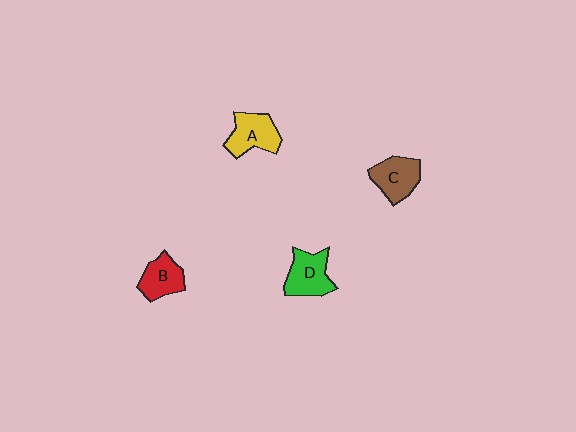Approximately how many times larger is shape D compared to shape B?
Approximately 1.2 times.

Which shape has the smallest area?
Shape B (red).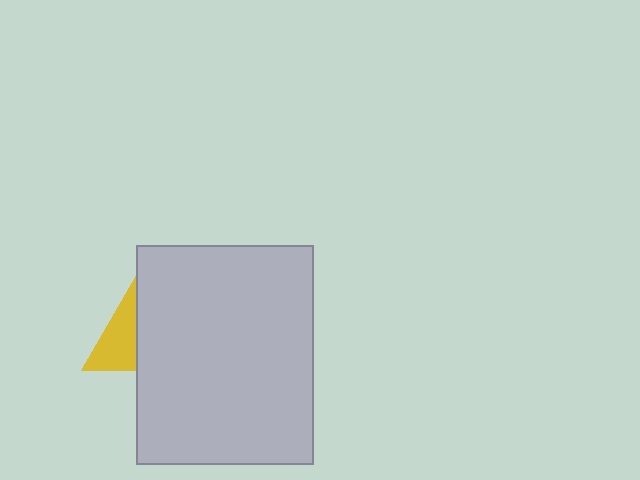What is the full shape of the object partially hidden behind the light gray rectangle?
The partially hidden object is a yellow triangle.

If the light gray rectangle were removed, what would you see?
You would see the complete yellow triangle.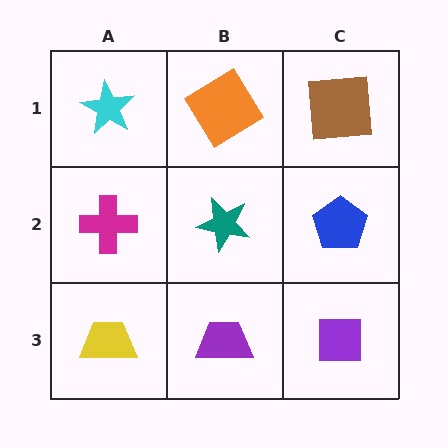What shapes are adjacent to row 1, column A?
A magenta cross (row 2, column A), an orange diamond (row 1, column B).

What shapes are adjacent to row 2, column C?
A brown square (row 1, column C), a purple square (row 3, column C), a teal star (row 2, column B).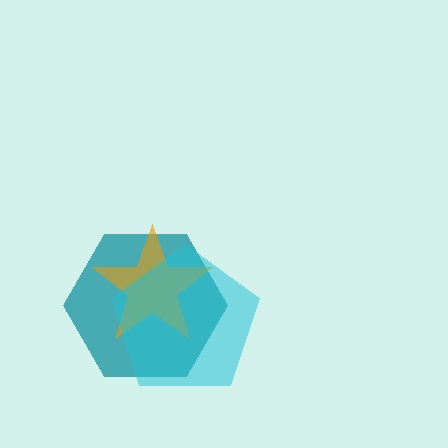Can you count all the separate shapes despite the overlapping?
Yes, there are 3 separate shapes.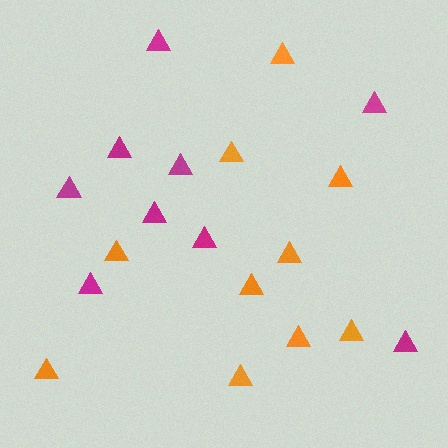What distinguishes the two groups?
There are 2 groups: one group of orange triangles (10) and one group of magenta triangles (9).